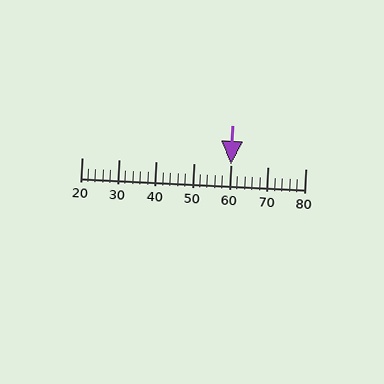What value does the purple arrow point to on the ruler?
The purple arrow points to approximately 60.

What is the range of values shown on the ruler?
The ruler shows values from 20 to 80.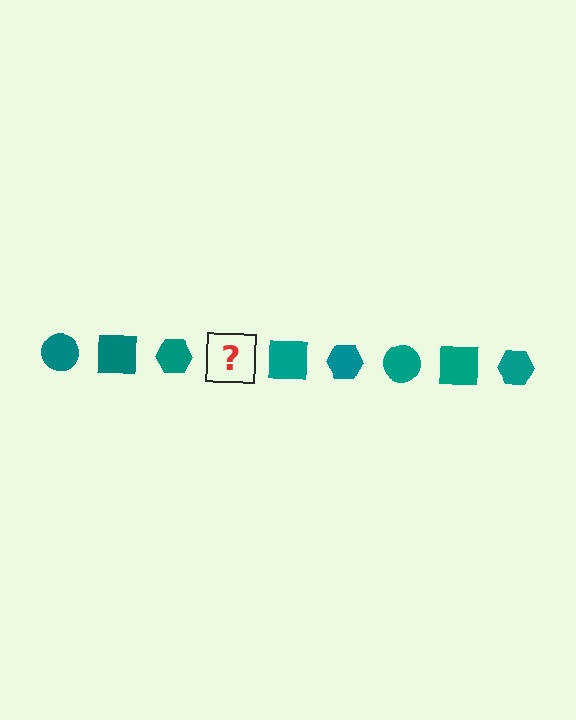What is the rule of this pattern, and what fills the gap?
The rule is that the pattern cycles through circle, square, hexagon shapes in teal. The gap should be filled with a teal circle.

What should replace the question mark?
The question mark should be replaced with a teal circle.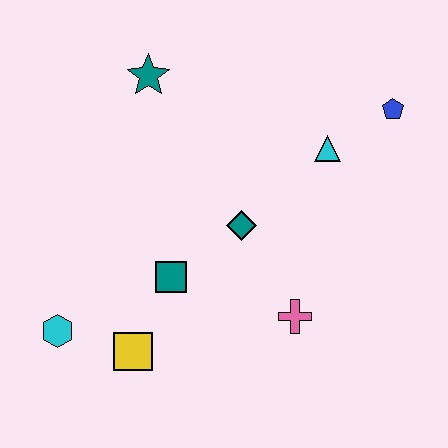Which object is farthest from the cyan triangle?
The cyan hexagon is farthest from the cyan triangle.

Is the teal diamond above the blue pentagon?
No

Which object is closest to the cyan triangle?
The blue pentagon is closest to the cyan triangle.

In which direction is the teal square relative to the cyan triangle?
The teal square is to the left of the cyan triangle.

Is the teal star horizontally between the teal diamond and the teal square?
No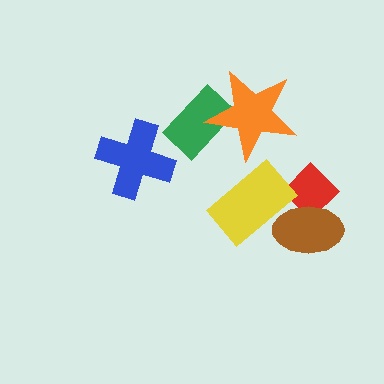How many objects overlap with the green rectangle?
1 object overlaps with the green rectangle.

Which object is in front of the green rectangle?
The orange star is in front of the green rectangle.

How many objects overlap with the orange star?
1 object overlaps with the orange star.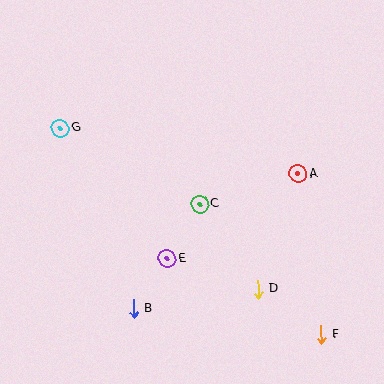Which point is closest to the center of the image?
Point C at (200, 204) is closest to the center.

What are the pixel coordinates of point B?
Point B is at (134, 309).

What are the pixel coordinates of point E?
Point E is at (167, 259).